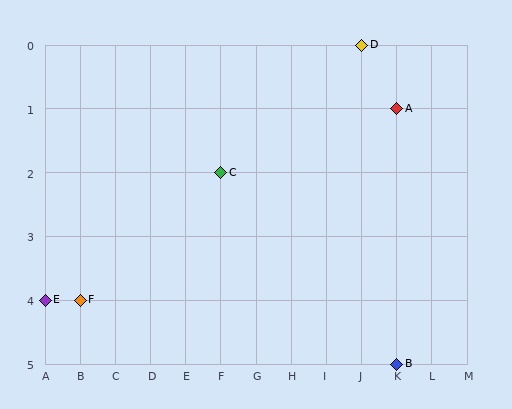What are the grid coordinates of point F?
Point F is at grid coordinates (B, 4).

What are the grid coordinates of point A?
Point A is at grid coordinates (K, 1).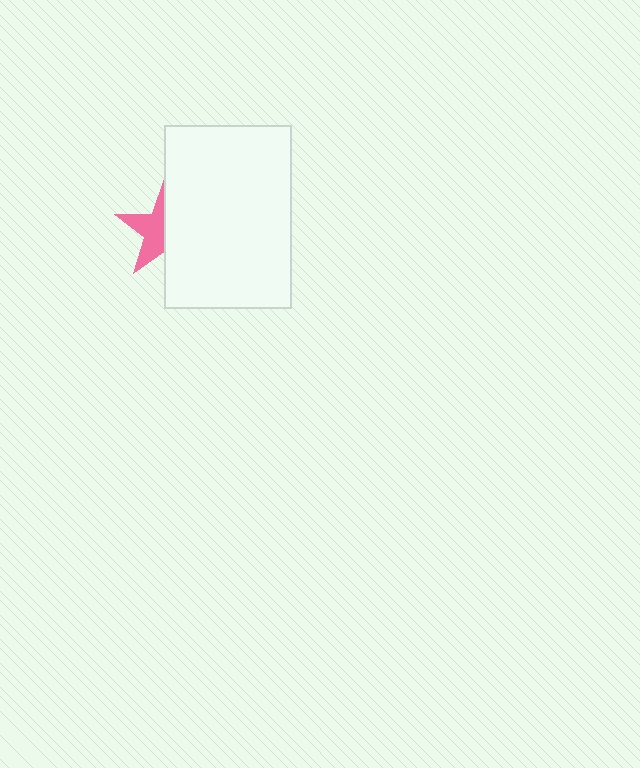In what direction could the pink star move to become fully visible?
The pink star could move left. That would shift it out from behind the white rectangle entirely.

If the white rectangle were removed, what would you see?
You would see the complete pink star.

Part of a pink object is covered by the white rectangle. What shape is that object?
It is a star.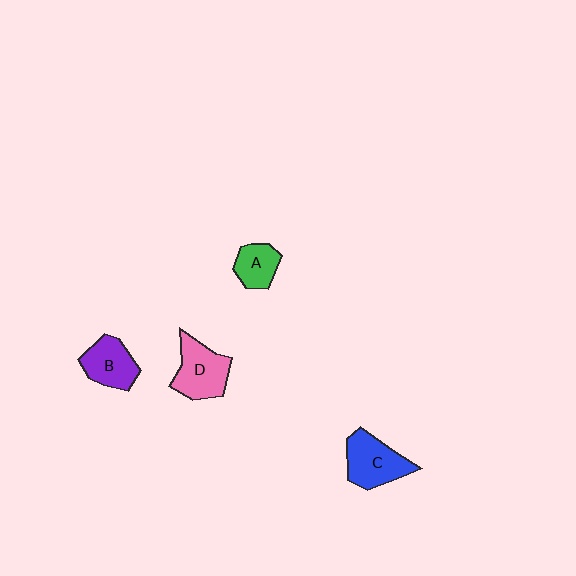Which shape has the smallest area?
Shape A (green).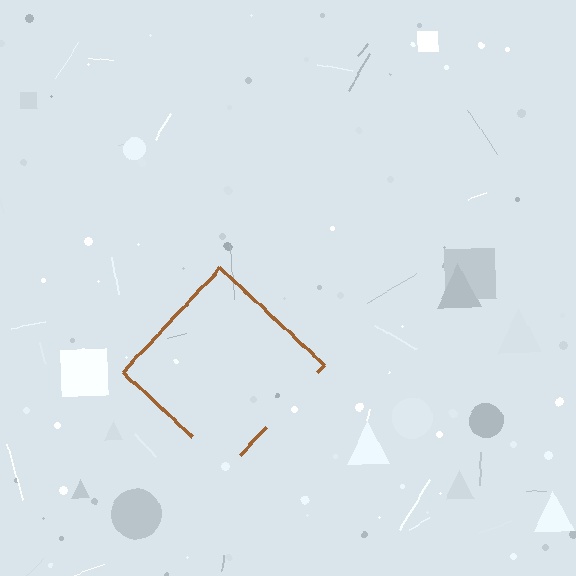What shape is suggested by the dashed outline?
The dashed outline suggests a diamond.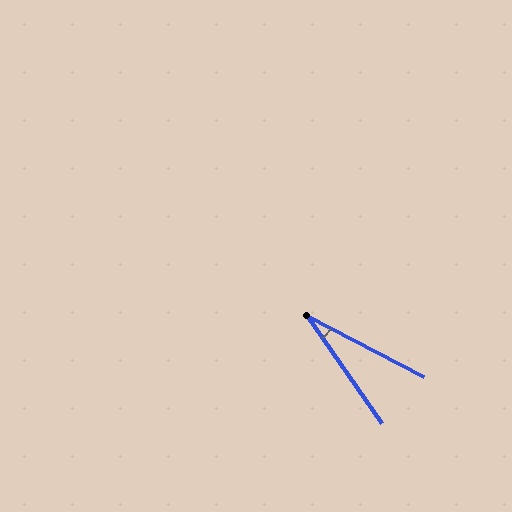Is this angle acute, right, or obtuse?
It is acute.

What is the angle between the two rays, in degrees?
Approximately 28 degrees.